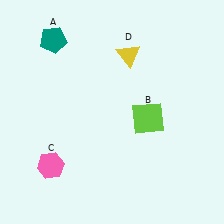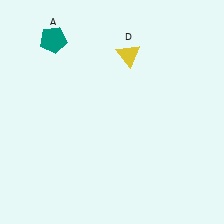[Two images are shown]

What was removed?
The pink hexagon (C), the lime square (B) were removed in Image 2.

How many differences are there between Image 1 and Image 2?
There are 2 differences between the two images.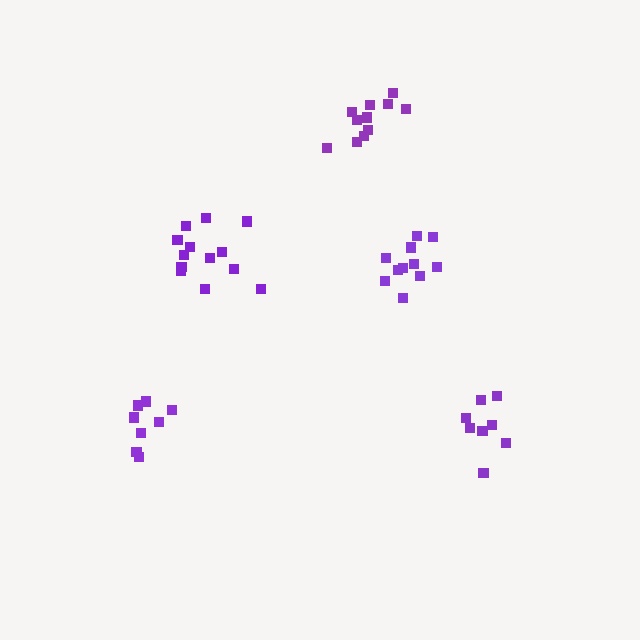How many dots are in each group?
Group 1: 8 dots, Group 2: 8 dots, Group 3: 11 dots, Group 4: 13 dots, Group 5: 11 dots (51 total).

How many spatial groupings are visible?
There are 5 spatial groupings.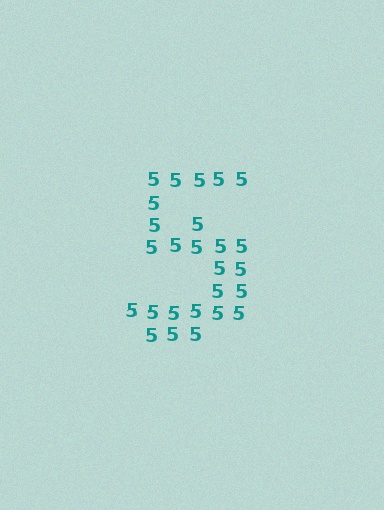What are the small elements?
The small elements are digit 5's.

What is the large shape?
The large shape is the digit 5.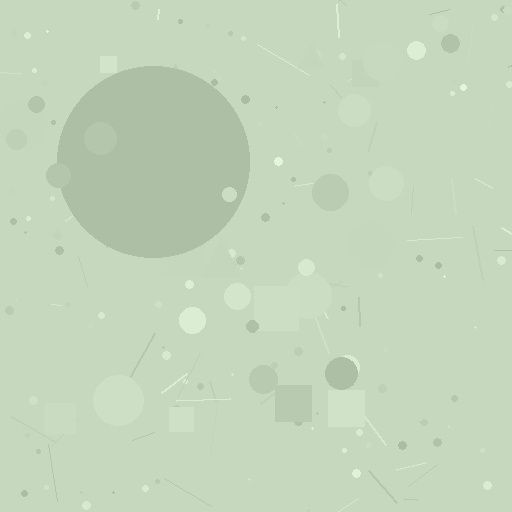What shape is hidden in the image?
A circle is hidden in the image.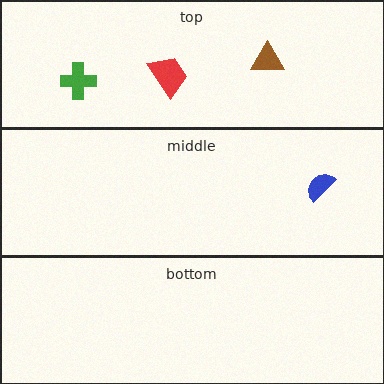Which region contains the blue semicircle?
The middle region.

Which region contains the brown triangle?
The top region.